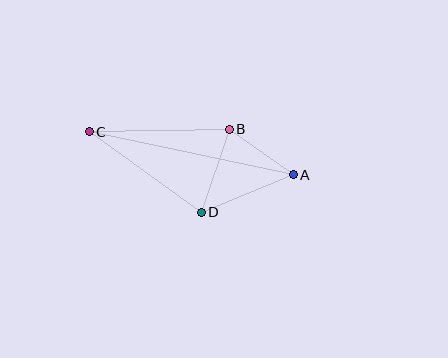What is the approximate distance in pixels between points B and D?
The distance between B and D is approximately 88 pixels.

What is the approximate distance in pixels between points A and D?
The distance between A and D is approximately 100 pixels.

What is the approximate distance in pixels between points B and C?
The distance between B and C is approximately 140 pixels.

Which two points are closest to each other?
Points A and B are closest to each other.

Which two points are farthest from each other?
Points A and C are farthest from each other.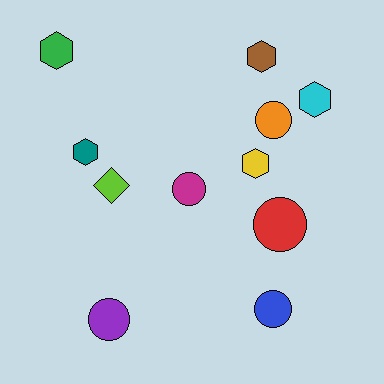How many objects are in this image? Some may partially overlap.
There are 11 objects.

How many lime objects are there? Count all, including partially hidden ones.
There is 1 lime object.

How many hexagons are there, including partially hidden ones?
There are 5 hexagons.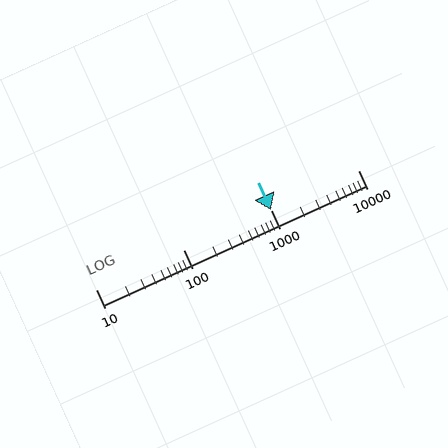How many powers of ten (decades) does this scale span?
The scale spans 3 decades, from 10 to 10000.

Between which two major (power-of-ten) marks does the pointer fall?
The pointer is between 1000 and 10000.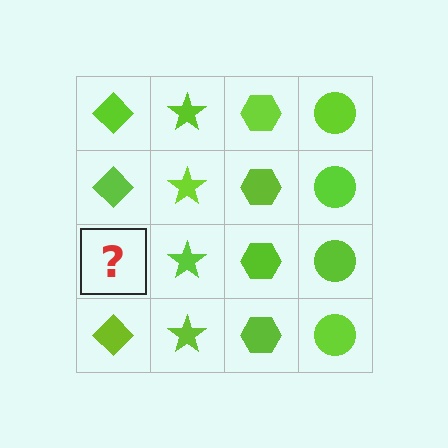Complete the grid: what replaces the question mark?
The question mark should be replaced with a lime diamond.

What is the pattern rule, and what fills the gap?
The rule is that each column has a consistent shape. The gap should be filled with a lime diamond.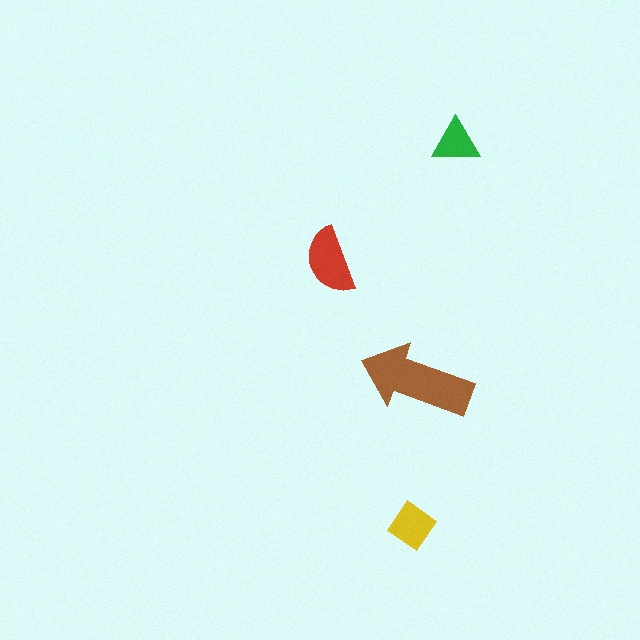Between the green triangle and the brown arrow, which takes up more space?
The brown arrow.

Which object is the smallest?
The green triangle.